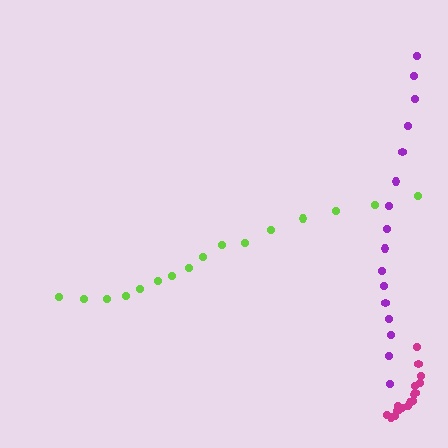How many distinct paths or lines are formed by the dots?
There are 3 distinct paths.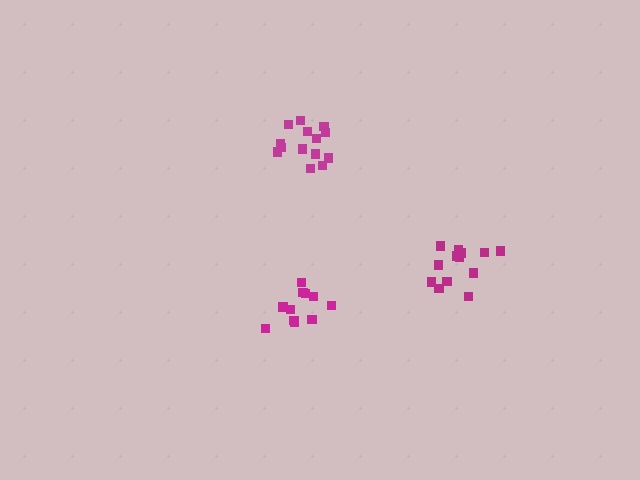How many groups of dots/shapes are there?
There are 3 groups.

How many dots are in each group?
Group 1: 11 dots, Group 2: 14 dots, Group 3: 13 dots (38 total).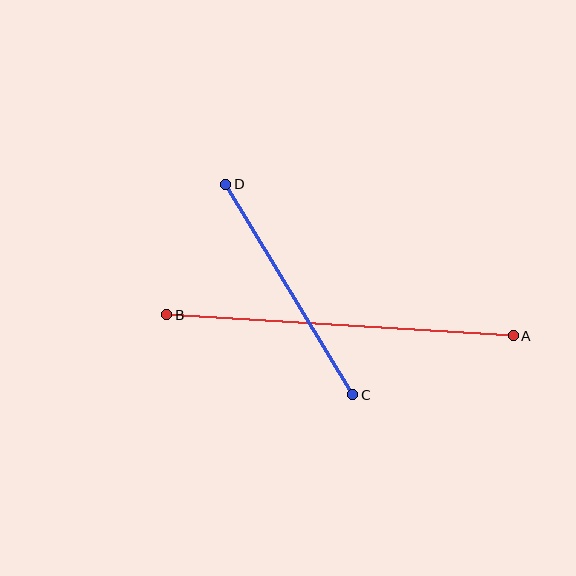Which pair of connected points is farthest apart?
Points A and B are farthest apart.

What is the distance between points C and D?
The distance is approximately 246 pixels.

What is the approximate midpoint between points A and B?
The midpoint is at approximately (340, 325) pixels.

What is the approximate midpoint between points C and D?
The midpoint is at approximately (289, 289) pixels.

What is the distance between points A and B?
The distance is approximately 347 pixels.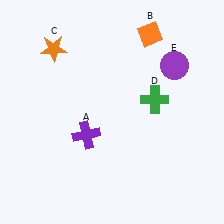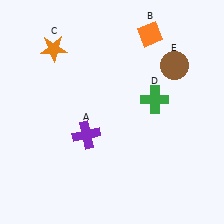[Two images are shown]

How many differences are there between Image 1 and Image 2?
There is 1 difference between the two images.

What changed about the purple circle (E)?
In Image 1, E is purple. In Image 2, it changed to brown.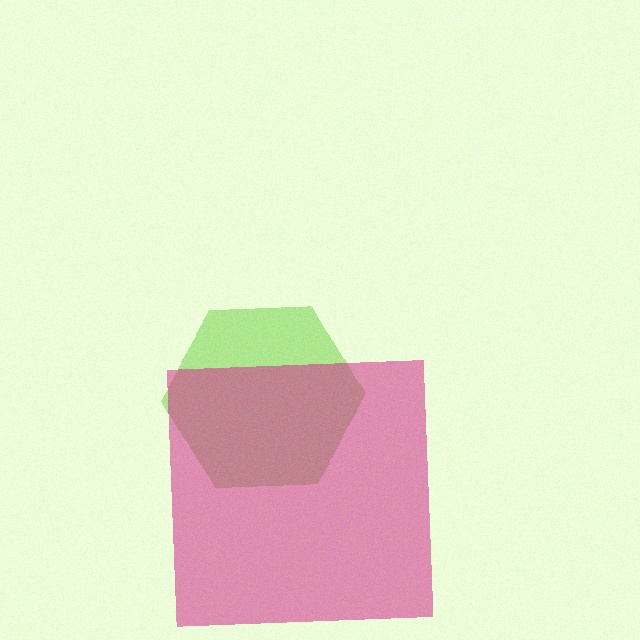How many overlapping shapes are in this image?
There are 2 overlapping shapes in the image.